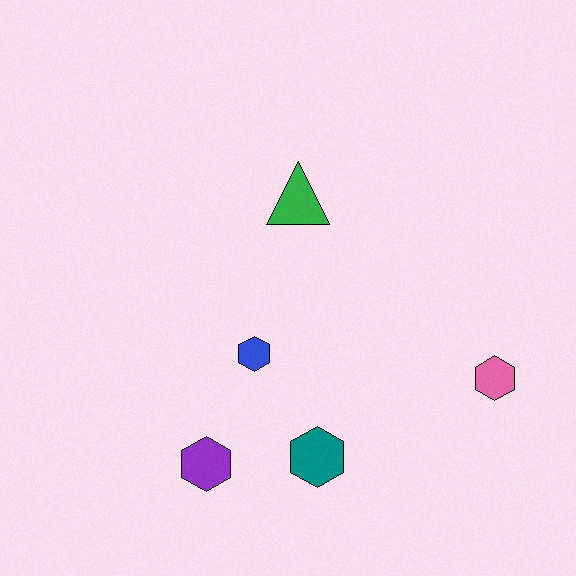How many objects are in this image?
There are 5 objects.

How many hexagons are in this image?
There are 4 hexagons.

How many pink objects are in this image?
There is 1 pink object.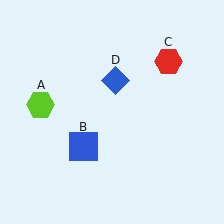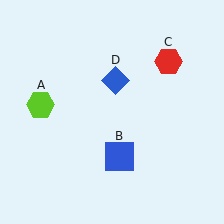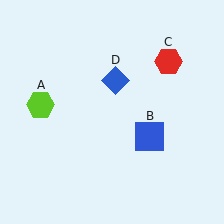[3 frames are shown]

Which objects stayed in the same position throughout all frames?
Lime hexagon (object A) and red hexagon (object C) and blue diamond (object D) remained stationary.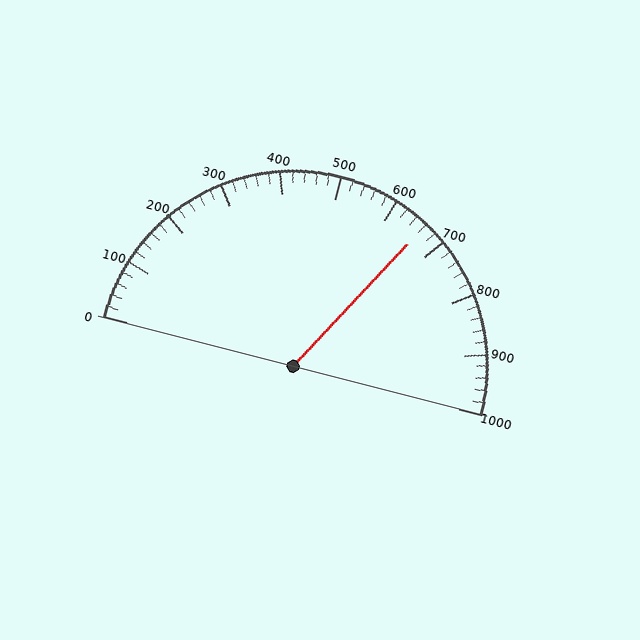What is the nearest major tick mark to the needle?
The nearest major tick mark is 700.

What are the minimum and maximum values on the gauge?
The gauge ranges from 0 to 1000.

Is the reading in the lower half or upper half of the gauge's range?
The reading is in the upper half of the range (0 to 1000).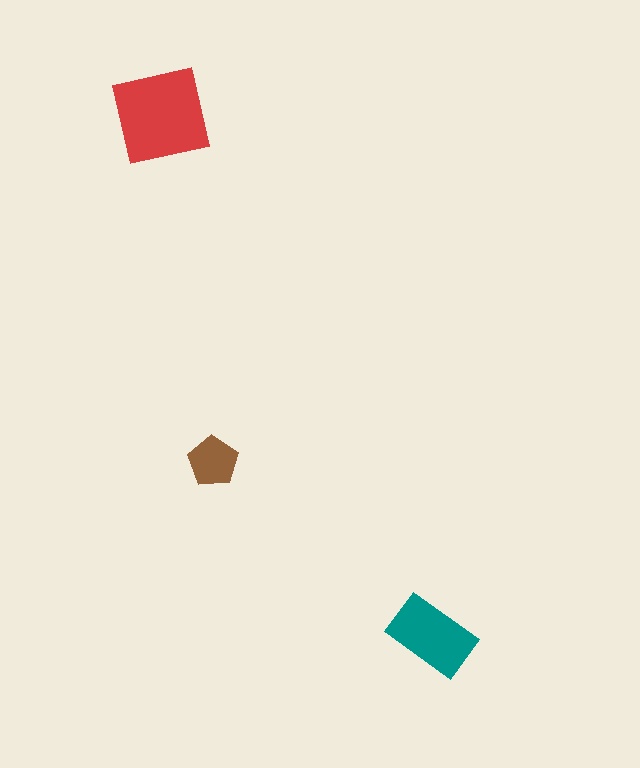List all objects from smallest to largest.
The brown pentagon, the teal rectangle, the red square.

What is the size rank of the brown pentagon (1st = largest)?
3rd.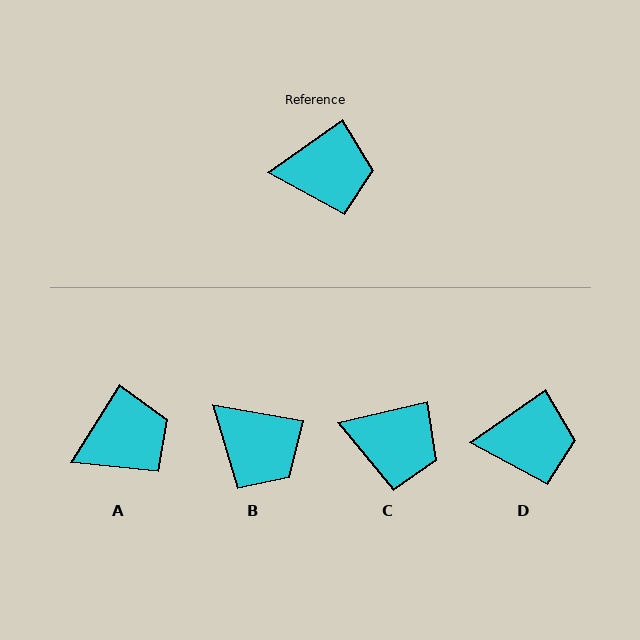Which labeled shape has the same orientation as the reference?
D.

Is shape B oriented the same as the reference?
No, it is off by about 45 degrees.